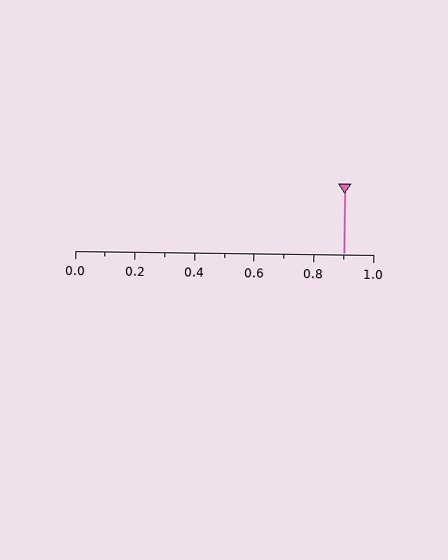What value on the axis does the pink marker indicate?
The marker indicates approximately 0.9.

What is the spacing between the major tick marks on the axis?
The major ticks are spaced 0.2 apart.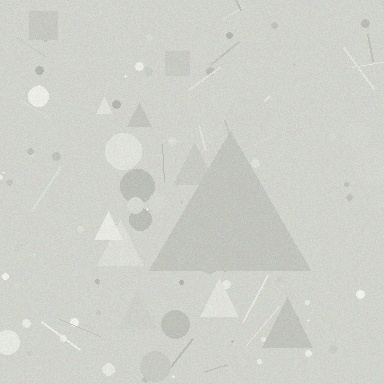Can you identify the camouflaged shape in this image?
The camouflaged shape is a triangle.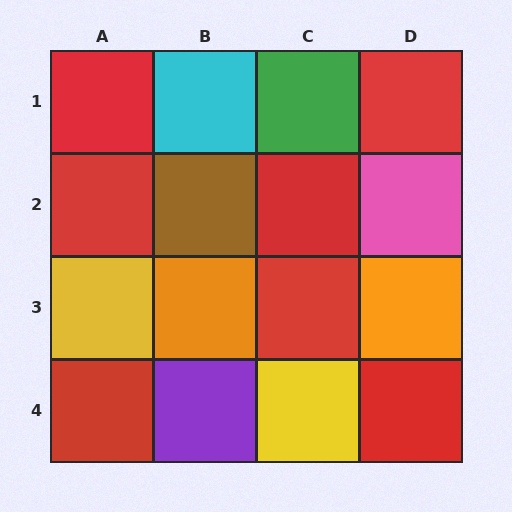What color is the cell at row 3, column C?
Red.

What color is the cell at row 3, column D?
Orange.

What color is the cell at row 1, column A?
Red.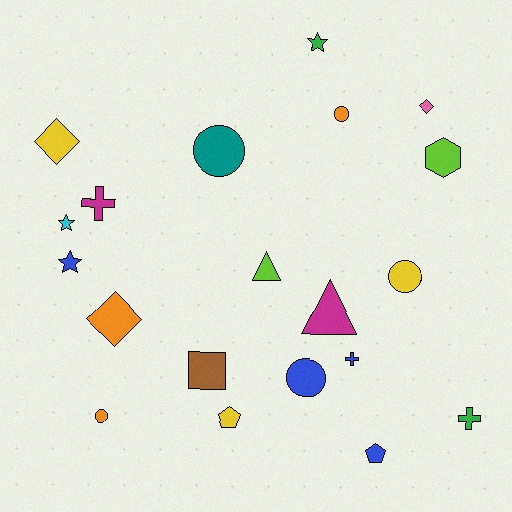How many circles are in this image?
There are 5 circles.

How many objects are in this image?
There are 20 objects.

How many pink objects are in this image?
There is 1 pink object.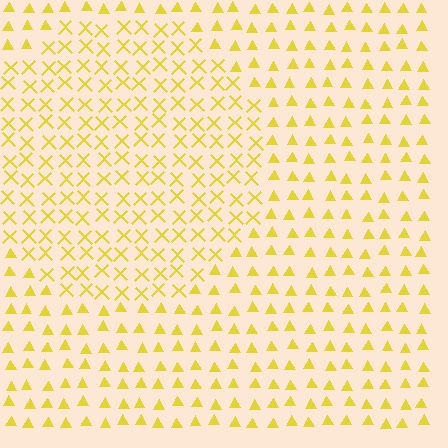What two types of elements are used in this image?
The image uses X marks inside the circle region and triangles outside it.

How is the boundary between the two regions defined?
The boundary is defined by a change in element shape: X marks inside vs. triangles outside. All elements share the same color and spacing.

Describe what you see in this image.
The image is filled with small yellow elements arranged in a uniform grid. A circle-shaped region contains X marks, while the surrounding area contains triangles. The boundary is defined purely by the change in element shape.